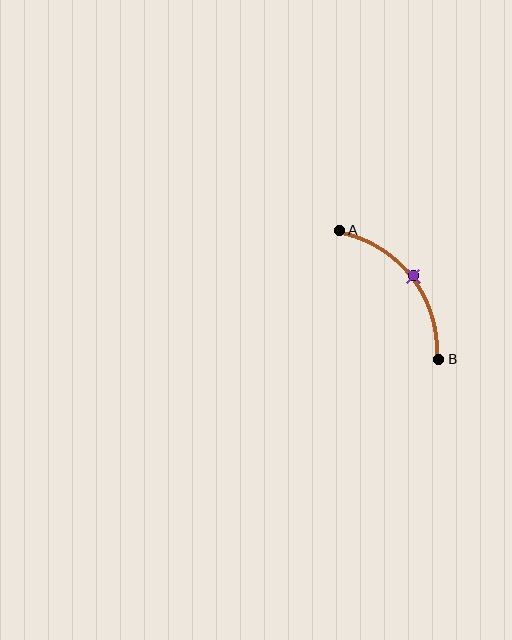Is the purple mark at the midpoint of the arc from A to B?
Yes. The purple mark lies on the arc at equal arc-length from both A and B — it is the arc midpoint.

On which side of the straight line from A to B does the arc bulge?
The arc bulges above and to the right of the straight line connecting A and B.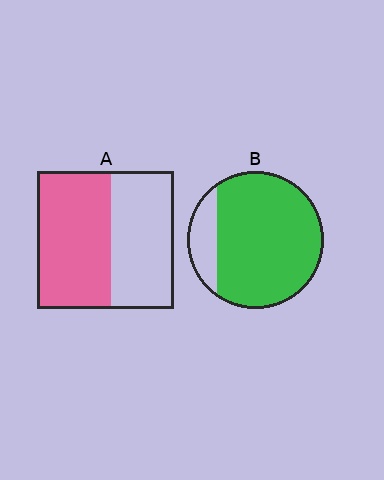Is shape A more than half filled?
Yes.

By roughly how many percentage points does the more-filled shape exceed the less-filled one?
By roughly 30 percentage points (B over A).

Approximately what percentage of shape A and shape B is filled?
A is approximately 55% and B is approximately 85%.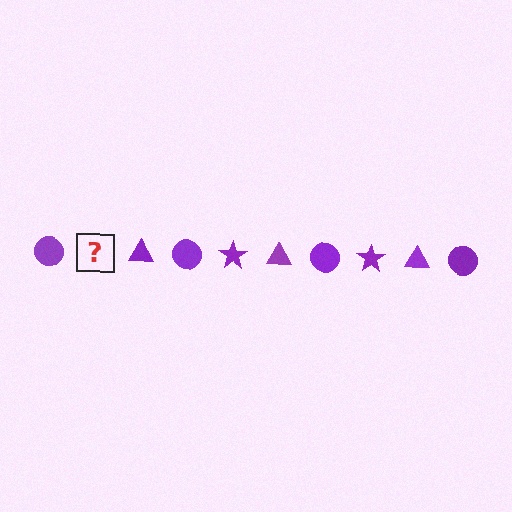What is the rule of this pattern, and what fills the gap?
The rule is that the pattern cycles through circle, star, triangle shapes in purple. The gap should be filled with a purple star.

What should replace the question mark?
The question mark should be replaced with a purple star.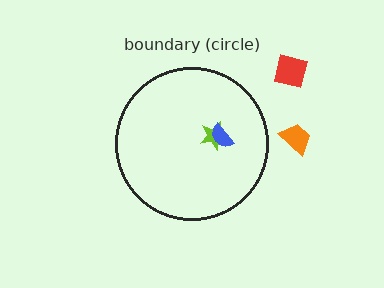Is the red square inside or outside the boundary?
Outside.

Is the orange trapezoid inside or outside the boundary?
Outside.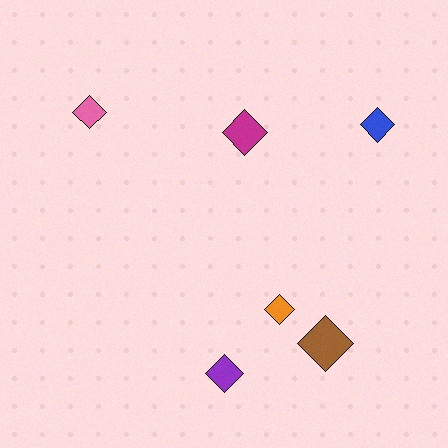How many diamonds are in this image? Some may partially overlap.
There are 6 diamonds.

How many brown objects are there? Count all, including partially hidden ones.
There is 1 brown object.